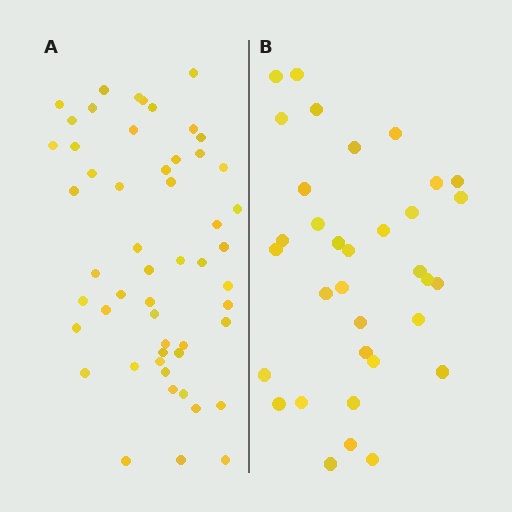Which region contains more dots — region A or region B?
Region A (the left region) has more dots.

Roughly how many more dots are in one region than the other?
Region A has approximately 20 more dots than region B.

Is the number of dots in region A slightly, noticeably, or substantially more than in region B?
Region A has substantially more. The ratio is roughly 1.6 to 1.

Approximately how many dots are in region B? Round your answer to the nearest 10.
About 30 dots. (The exact count is 34, which rounds to 30.)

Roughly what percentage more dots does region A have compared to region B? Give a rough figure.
About 55% more.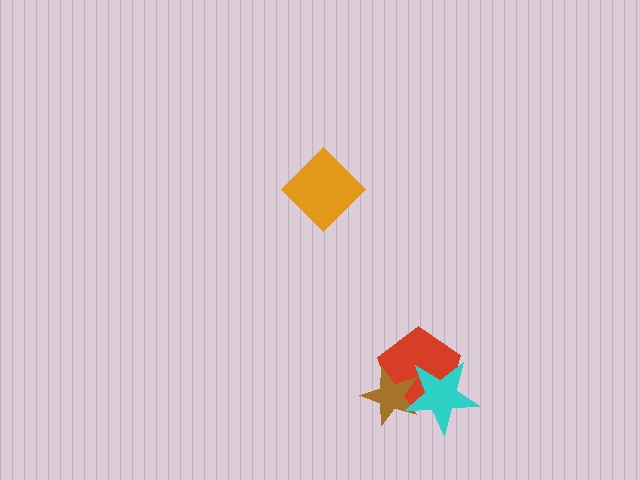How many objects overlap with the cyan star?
2 objects overlap with the cyan star.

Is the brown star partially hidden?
Yes, it is partially covered by another shape.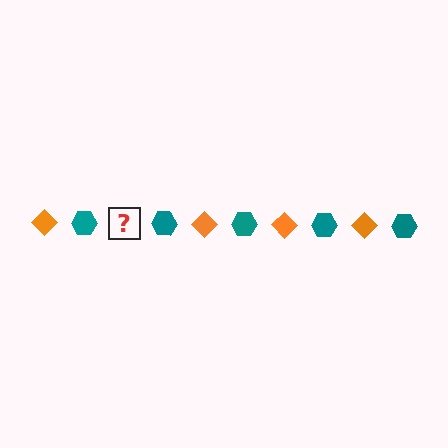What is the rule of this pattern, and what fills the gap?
The rule is that the pattern alternates between orange diamond and teal hexagon. The gap should be filled with an orange diamond.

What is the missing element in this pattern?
The missing element is an orange diamond.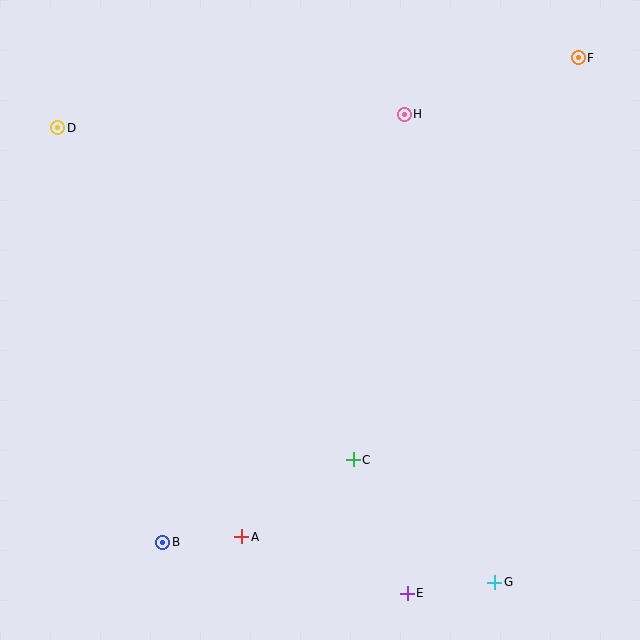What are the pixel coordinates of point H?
Point H is at (404, 114).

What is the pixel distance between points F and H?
The distance between F and H is 183 pixels.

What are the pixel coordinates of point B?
Point B is at (163, 542).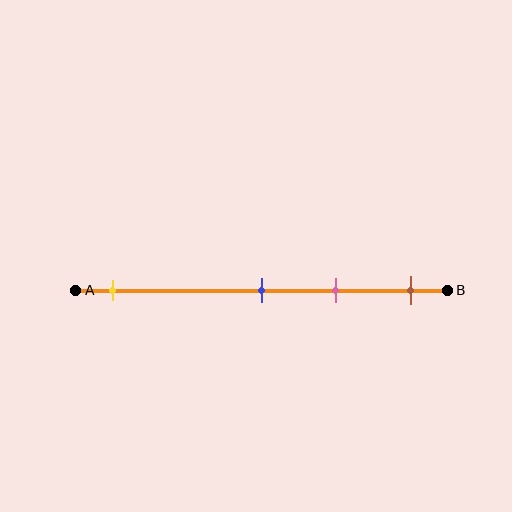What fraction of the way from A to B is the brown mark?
The brown mark is approximately 90% (0.9) of the way from A to B.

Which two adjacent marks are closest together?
The blue and pink marks are the closest adjacent pair.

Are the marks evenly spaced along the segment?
No, the marks are not evenly spaced.